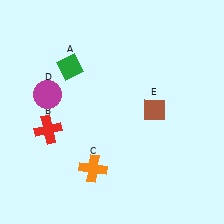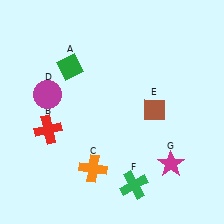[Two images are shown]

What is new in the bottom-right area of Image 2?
A magenta star (G) was added in the bottom-right area of Image 2.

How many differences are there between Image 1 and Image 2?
There are 2 differences between the two images.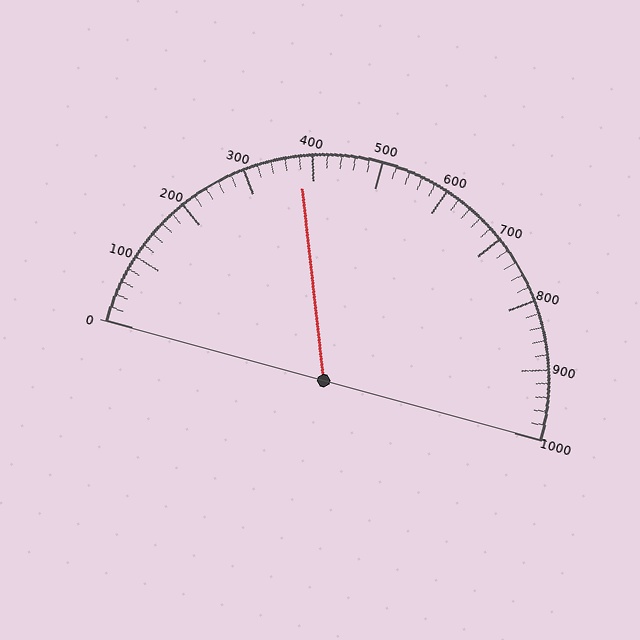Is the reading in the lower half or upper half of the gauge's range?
The reading is in the lower half of the range (0 to 1000).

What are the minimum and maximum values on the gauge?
The gauge ranges from 0 to 1000.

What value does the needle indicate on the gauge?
The needle indicates approximately 380.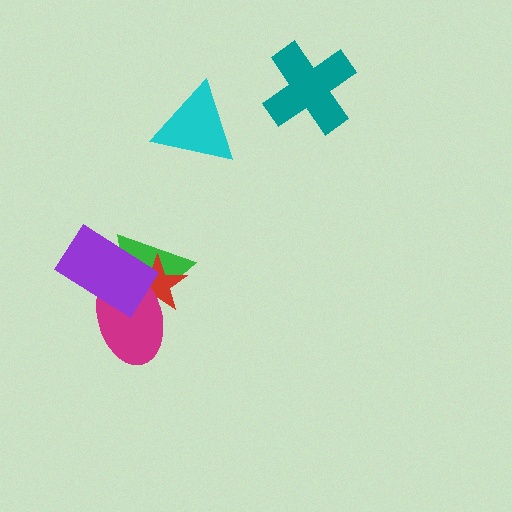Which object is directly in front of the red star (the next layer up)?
The magenta ellipse is directly in front of the red star.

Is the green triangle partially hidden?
Yes, it is partially covered by another shape.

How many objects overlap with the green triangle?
3 objects overlap with the green triangle.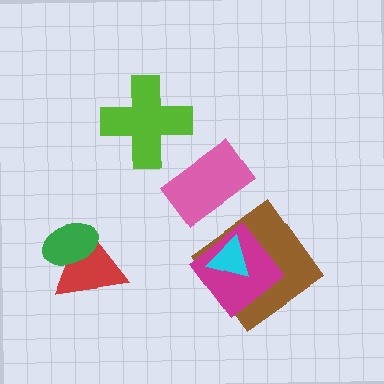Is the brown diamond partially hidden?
Yes, it is partially covered by another shape.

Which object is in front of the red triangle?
The green ellipse is in front of the red triangle.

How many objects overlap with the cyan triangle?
2 objects overlap with the cyan triangle.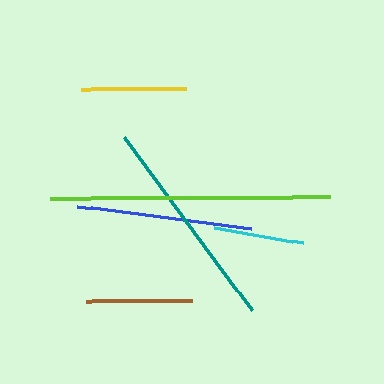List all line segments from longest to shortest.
From longest to shortest: lime, teal, blue, brown, yellow, cyan.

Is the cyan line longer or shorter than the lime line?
The lime line is longer than the cyan line.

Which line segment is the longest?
The lime line is the longest at approximately 280 pixels.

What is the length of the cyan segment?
The cyan segment is approximately 90 pixels long.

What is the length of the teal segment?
The teal segment is approximately 215 pixels long.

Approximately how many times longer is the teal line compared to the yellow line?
The teal line is approximately 2.0 times the length of the yellow line.